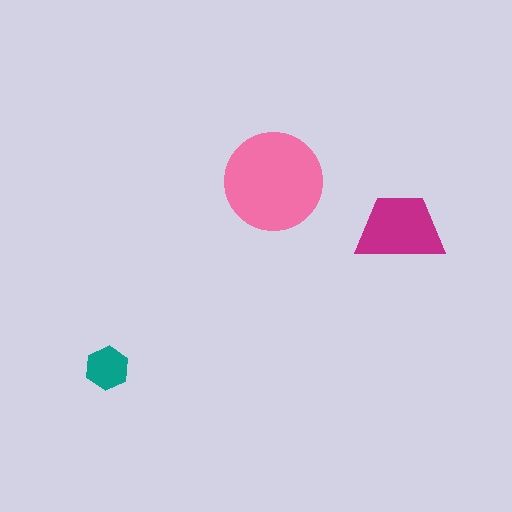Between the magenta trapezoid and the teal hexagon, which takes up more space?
The magenta trapezoid.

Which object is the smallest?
The teal hexagon.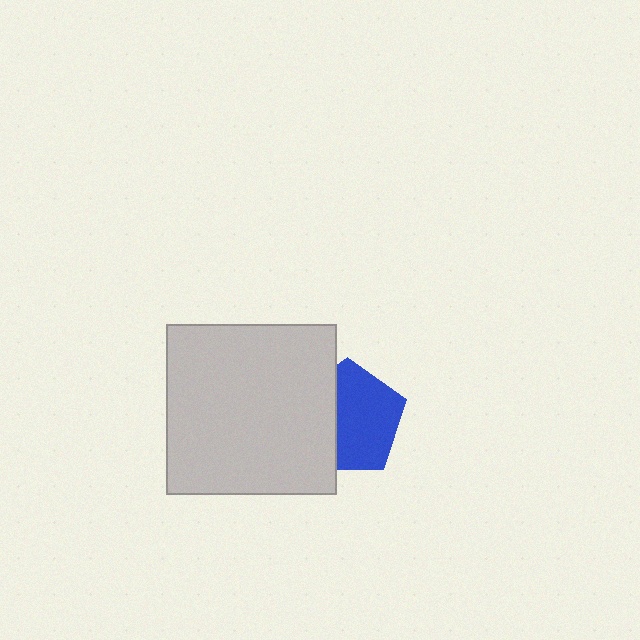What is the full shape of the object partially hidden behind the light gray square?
The partially hidden object is a blue pentagon.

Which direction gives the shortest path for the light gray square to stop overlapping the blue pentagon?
Moving left gives the shortest separation.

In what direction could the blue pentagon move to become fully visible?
The blue pentagon could move right. That would shift it out from behind the light gray square entirely.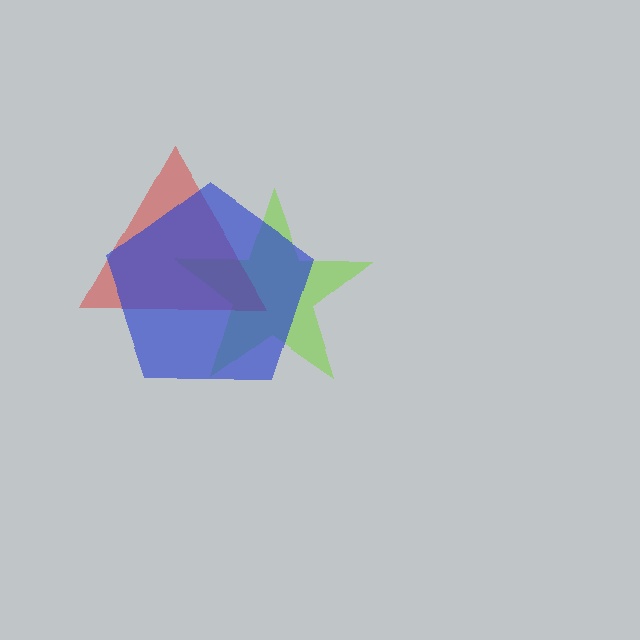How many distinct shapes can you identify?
There are 3 distinct shapes: a lime star, a red triangle, a blue pentagon.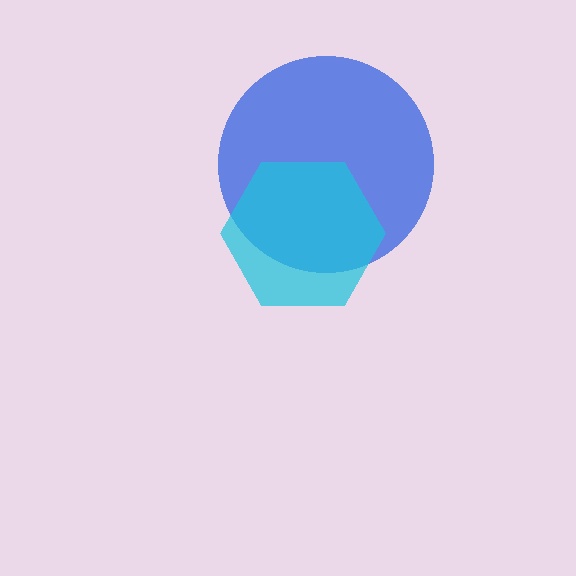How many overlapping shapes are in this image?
There are 2 overlapping shapes in the image.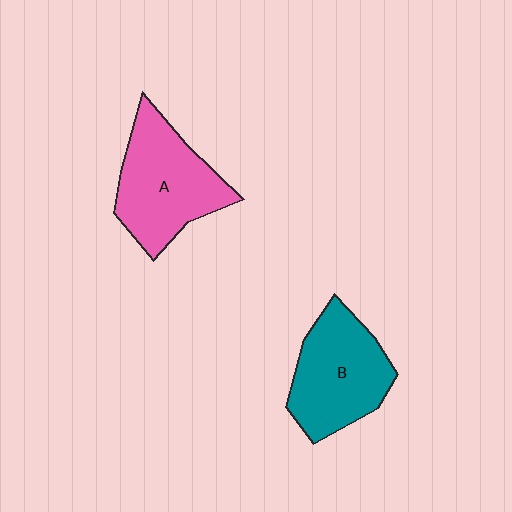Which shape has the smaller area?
Shape B (teal).